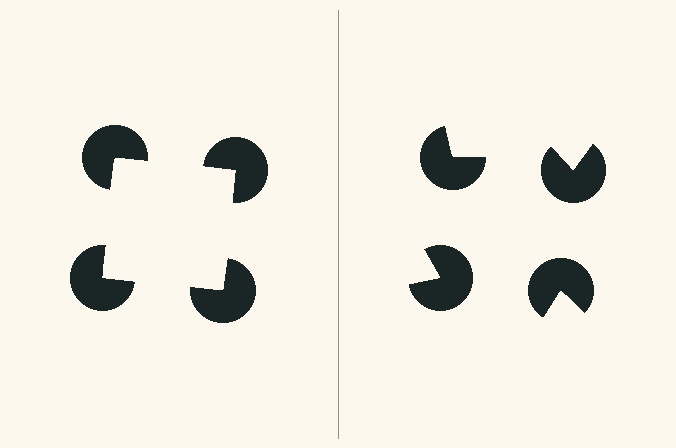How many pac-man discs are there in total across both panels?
8 — 4 on each side.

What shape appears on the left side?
An illusory square.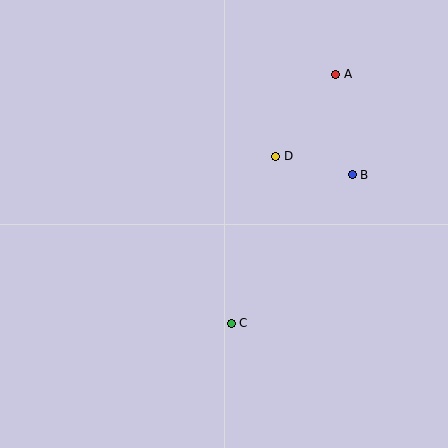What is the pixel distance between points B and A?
The distance between B and A is 102 pixels.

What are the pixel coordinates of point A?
Point A is at (336, 74).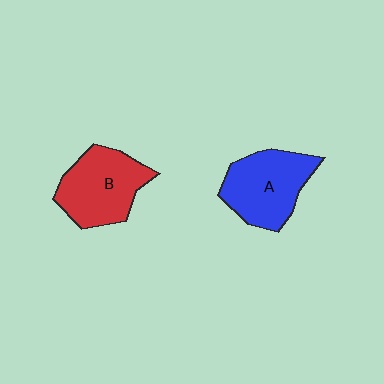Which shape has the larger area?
Shape B (red).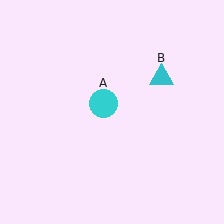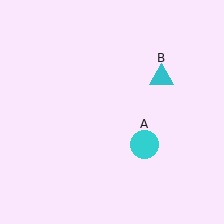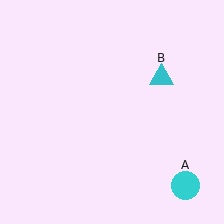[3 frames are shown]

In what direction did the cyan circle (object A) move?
The cyan circle (object A) moved down and to the right.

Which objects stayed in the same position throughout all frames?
Cyan triangle (object B) remained stationary.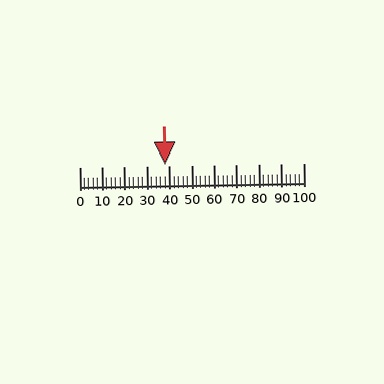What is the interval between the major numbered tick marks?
The major tick marks are spaced 10 units apart.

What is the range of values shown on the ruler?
The ruler shows values from 0 to 100.